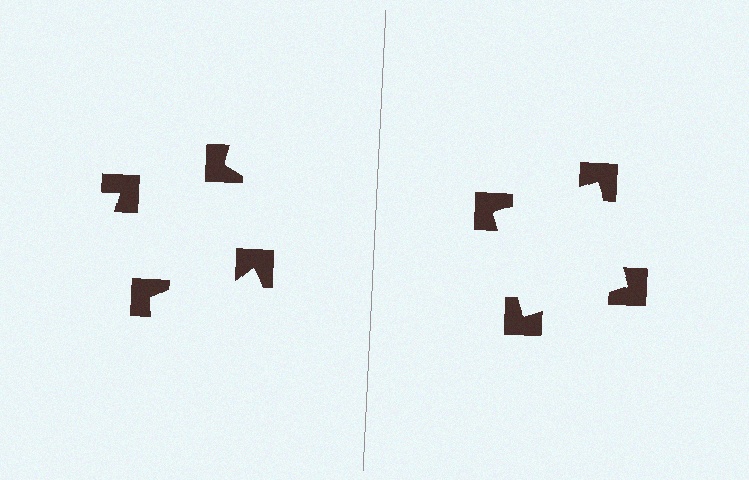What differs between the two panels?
The notched squares are positioned identically on both sides; only the wedge orientations differ. On the right they align to a square; on the left they are misaligned.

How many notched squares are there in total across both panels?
8 — 4 on each side.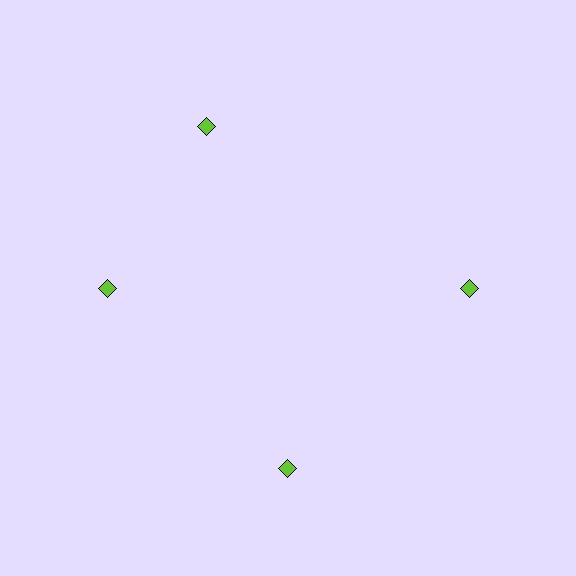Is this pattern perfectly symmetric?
No. The 4 lime diamonds are arranged in a ring, but one element near the 12 o'clock position is rotated out of alignment along the ring, breaking the 4-fold rotational symmetry.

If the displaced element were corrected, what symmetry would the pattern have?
It would have 4-fold rotational symmetry — the pattern would map onto itself every 90 degrees.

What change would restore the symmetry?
The symmetry would be restored by rotating it back into even spacing with its neighbors so that all 4 diamonds sit at equal angles and equal distance from the center.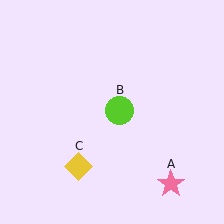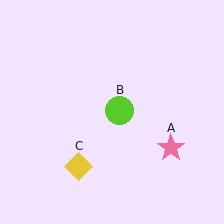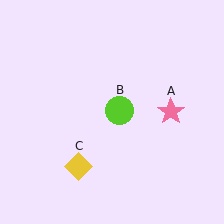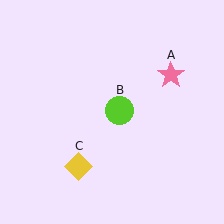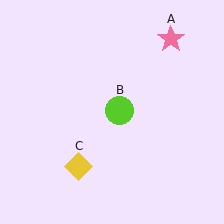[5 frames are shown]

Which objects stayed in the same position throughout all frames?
Lime circle (object B) and yellow diamond (object C) remained stationary.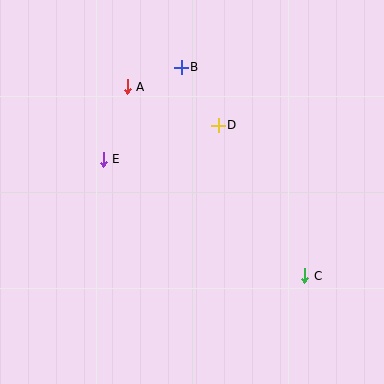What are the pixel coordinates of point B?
Point B is at (181, 67).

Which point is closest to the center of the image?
Point D at (218, 125) is closest to the center.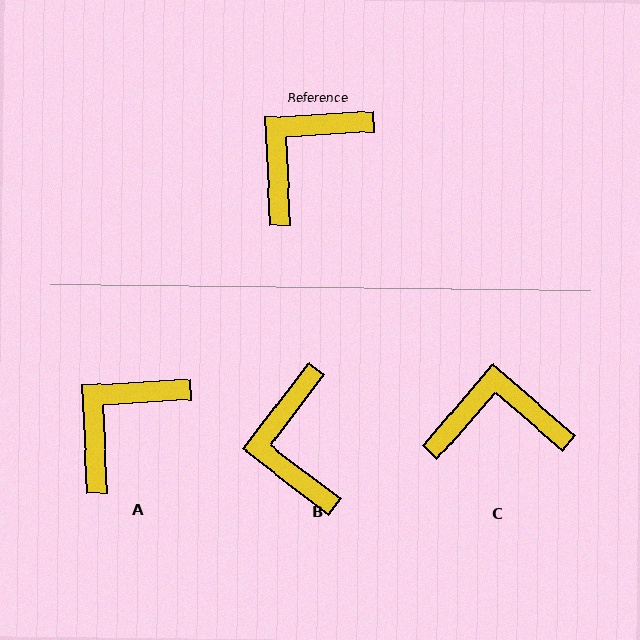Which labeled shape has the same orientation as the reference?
A.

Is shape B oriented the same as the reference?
No, it is off by about 49 degrees.